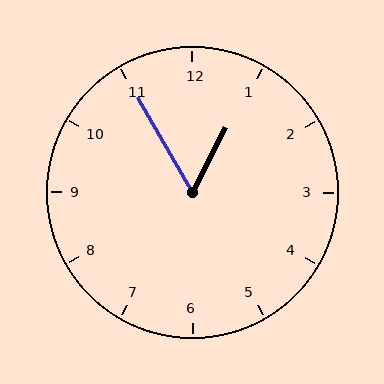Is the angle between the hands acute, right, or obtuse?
It is acute.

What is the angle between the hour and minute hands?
Approximately 58 degrees.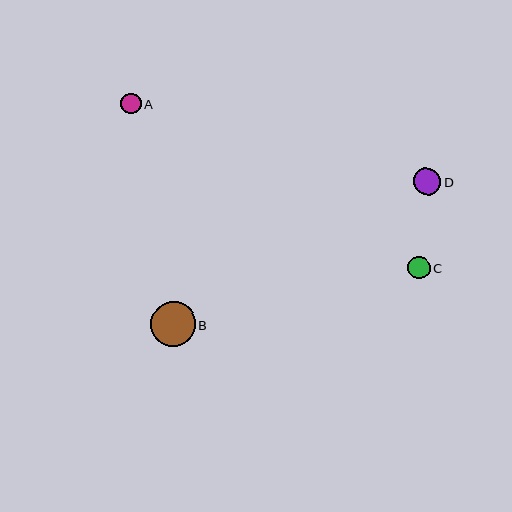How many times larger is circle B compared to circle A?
Circle B is approximately 2.2 times the size of circle A.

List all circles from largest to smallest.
From largest to smallest: B, D, C, A.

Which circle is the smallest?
Circle A is the smallest with a size of approximately 21 pixels.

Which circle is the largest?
Circle B is the largest with a size of approximately 45 pixels.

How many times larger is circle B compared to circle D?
Circle B is approximately 1.7 times the size of circle D.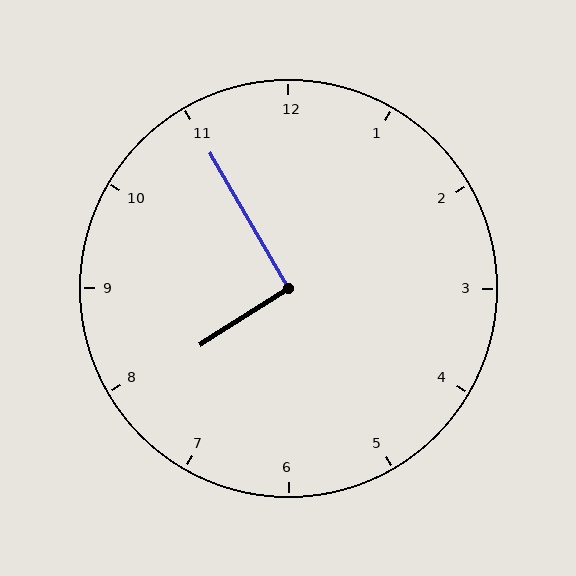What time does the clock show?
7:55.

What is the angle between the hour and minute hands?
Approximately 92 degrees.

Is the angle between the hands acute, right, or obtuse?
It is right.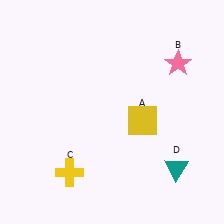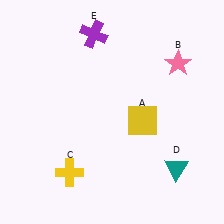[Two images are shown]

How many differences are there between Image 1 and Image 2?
There is 1 difference between the two images.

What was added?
A purple cross (E) was added in Image 2.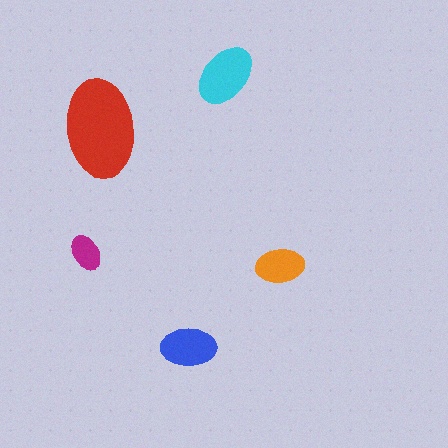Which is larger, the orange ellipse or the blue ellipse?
The blue one.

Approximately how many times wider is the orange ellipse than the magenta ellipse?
About 1.5 times wider.